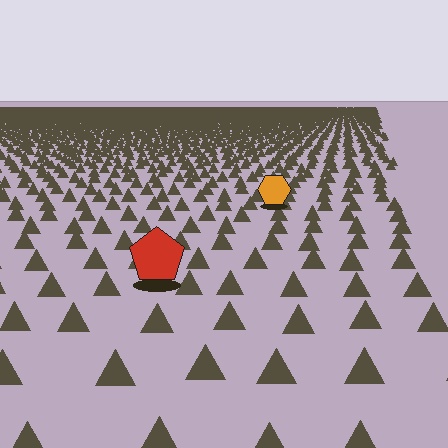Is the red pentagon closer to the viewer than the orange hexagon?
Yes. The red pentagon is closer — you can tell from the texture gradient: the ground texture is coarser near it.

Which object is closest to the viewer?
The red pentagon is closest. The texture marks near it are larger and more spread out.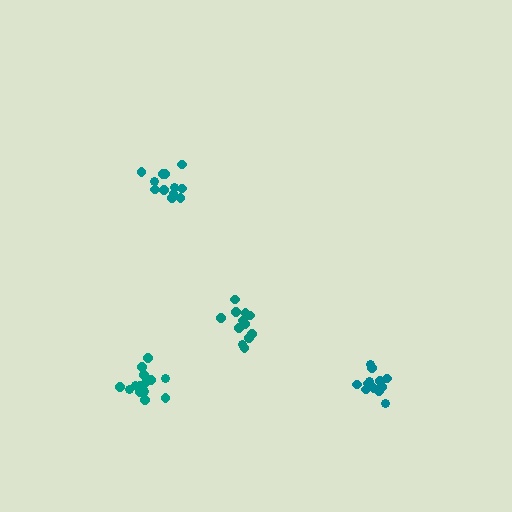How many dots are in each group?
Group 1: 12 dots, Group 2: 12 dots, Group 3: 14 dots, Group 4: 12 dots (50 total).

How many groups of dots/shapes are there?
There are 4 groups.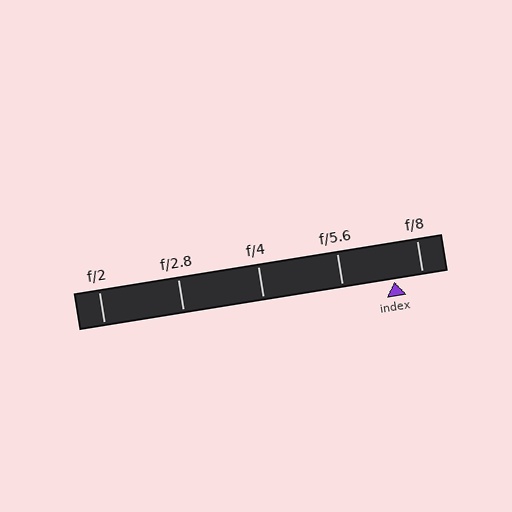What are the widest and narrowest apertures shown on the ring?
The widest aperture shown is f/2 and the narrowest is f/8.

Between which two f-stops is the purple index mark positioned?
The index mark is between f/5.6 and f/8.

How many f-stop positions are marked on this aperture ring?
There are 5 f-stop positions marked.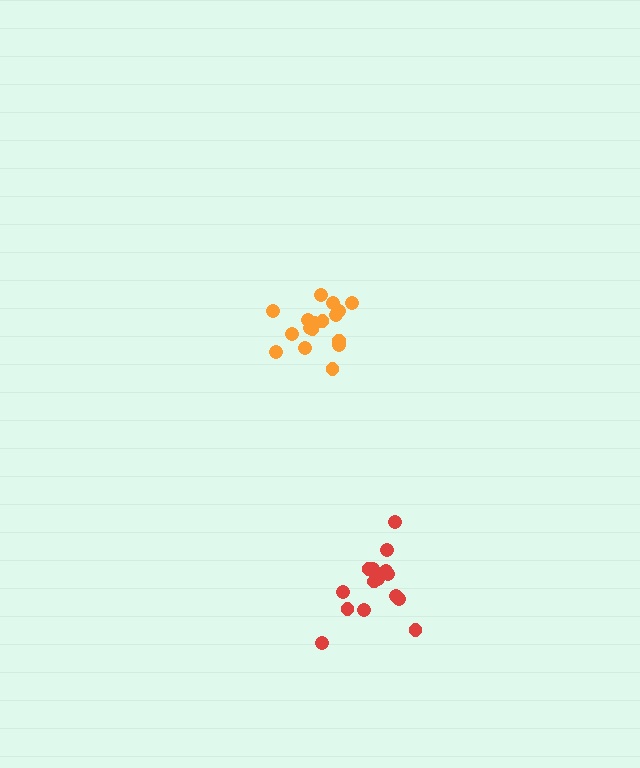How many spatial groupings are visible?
There are 2 spatial groupings.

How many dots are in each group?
Group 1: 16 dots, Group 2: 17 dots (33 total).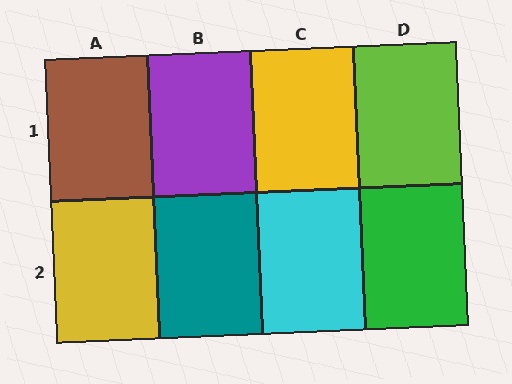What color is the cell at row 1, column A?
Brown.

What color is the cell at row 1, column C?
Yellow.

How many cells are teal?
1 cell is teal.